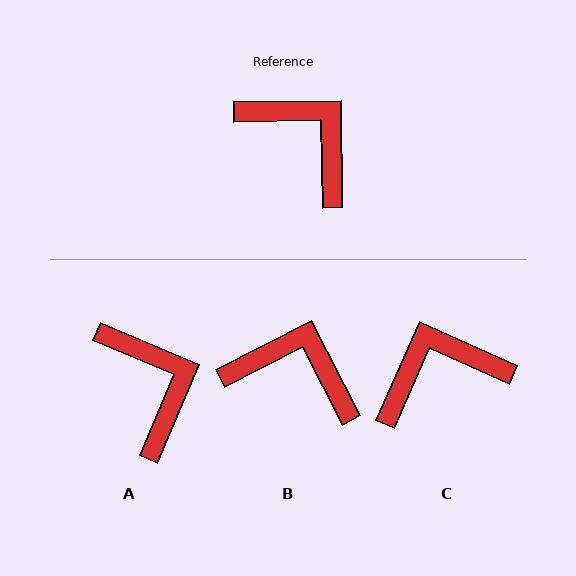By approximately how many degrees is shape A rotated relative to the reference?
Approximately 24 degrees clockwise.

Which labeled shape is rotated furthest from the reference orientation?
C, about 65 degrees away.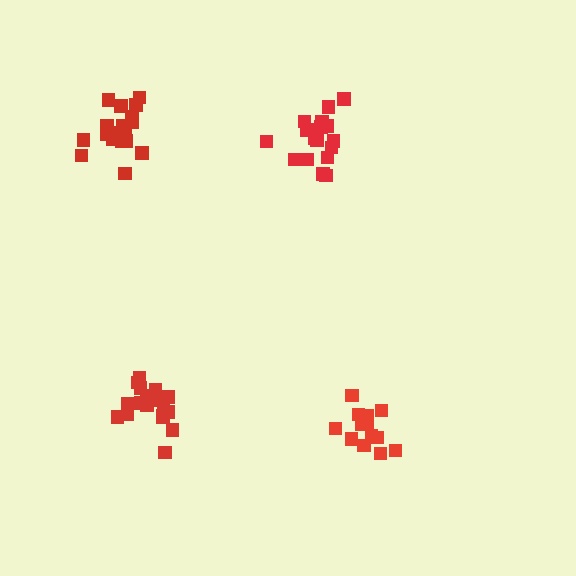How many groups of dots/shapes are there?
There are 4 groups.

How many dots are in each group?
Group 1: 20 dots, Group 2: 15 dots, Group 3: 17 dots, Group 4: 19 dots (71 total).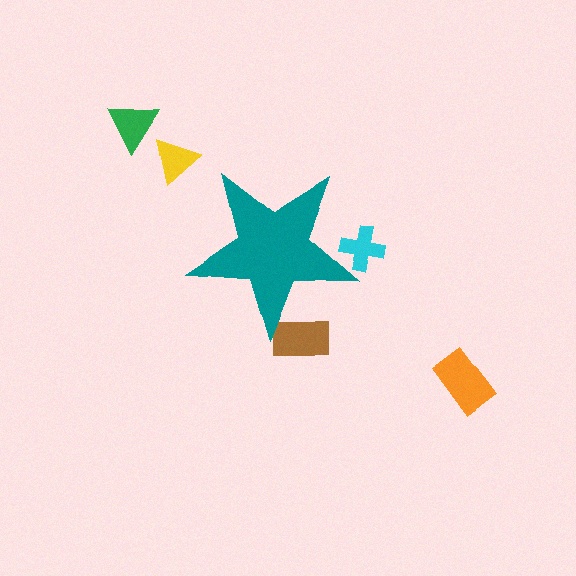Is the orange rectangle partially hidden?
No, the orange rectangle is fully visible.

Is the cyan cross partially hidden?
Yes, the cyan cross is partially hidden behind the teal star.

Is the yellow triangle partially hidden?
No, the yellow triangle is fully visible.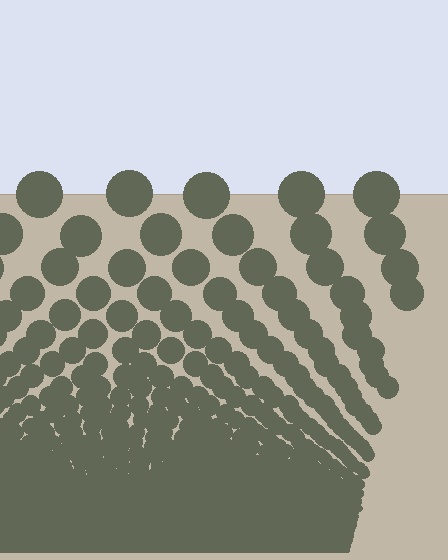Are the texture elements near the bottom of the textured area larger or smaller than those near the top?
Smaller. The gradient is inverted — elements near the bottom are smaller and denser.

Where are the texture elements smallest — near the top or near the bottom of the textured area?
Near the bottom.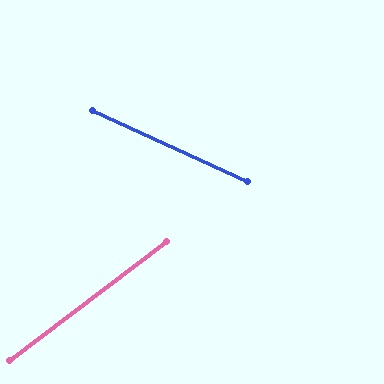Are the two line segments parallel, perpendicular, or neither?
Neither parallel nor perpendicular — they differ by about 62°.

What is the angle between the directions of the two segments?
Approximately 62 degrees.